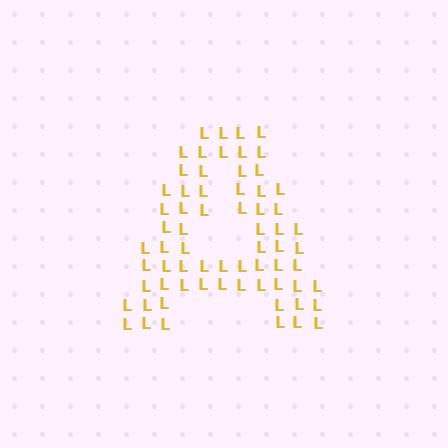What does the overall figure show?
The overall figure shows the letter A.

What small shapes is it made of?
It is made of small letter L's.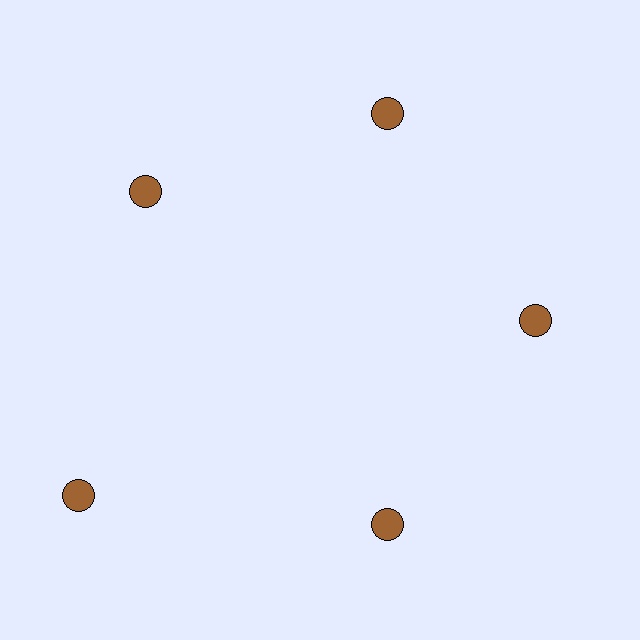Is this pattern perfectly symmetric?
No. The 5 brown circles are arranged in a ring, but one element near the 8 o'clock position is pushed outward from the center, breaking the 5-fold rotational symmetry.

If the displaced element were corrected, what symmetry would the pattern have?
It would have 5-fold rotational symmetry — the pattern would map onto itself every 72 degrees.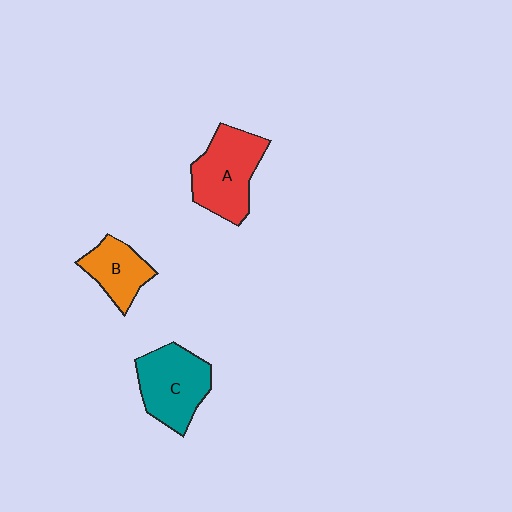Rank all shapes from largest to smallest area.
From largest to smallest: A (red), C (teal), B (orange).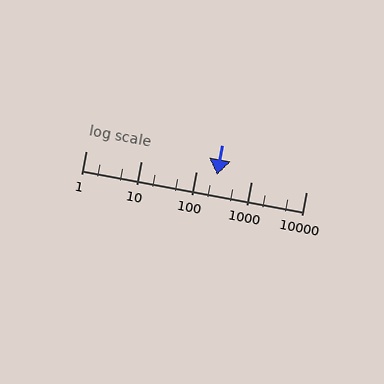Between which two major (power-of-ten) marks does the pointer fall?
The pointer is between 100 and 1000.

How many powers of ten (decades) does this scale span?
The scale spans 4 decades, from 1 to 10000.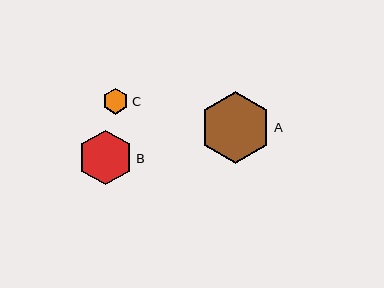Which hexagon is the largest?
Hexagon A is the largest with a size of approximately 71 pixels.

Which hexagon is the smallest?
Hexagon C is the smallest with a size of approximately 26 pixels.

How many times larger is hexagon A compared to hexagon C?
Hexagon A is approximately 2.8 times the size of hexagon C.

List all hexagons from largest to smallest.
From largest to smallest: A, B, C.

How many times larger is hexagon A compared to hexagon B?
Hexagon A is approximately 1.3 times the size of hexagon B.